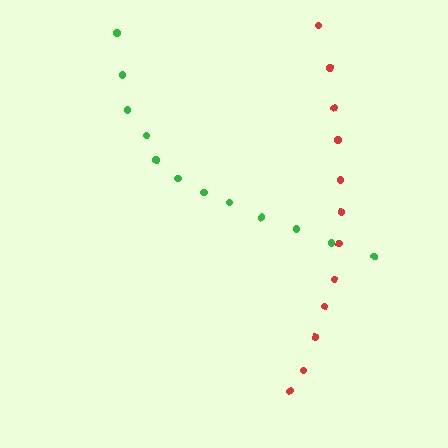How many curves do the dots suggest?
There are 2 distinct paths.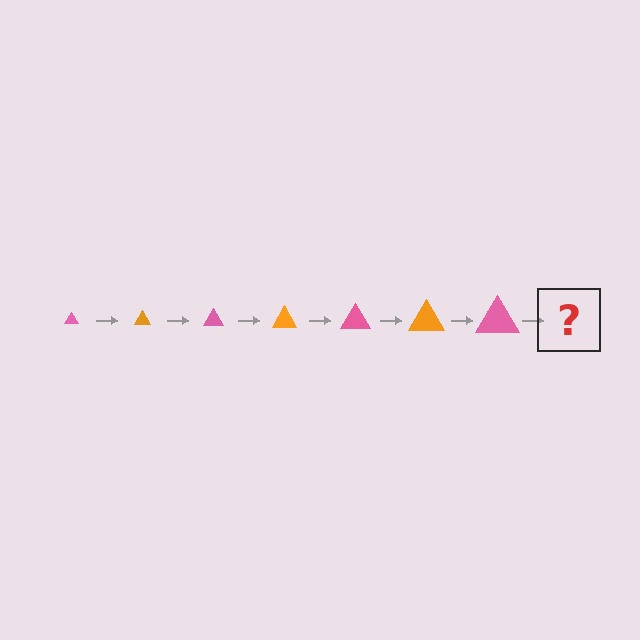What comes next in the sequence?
The next element should be an orange triangle, larger than the previous one.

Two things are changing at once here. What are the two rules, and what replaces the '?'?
The two rules are that the triangle grows larger each step and the color cycles through pink and orange. The '?' should be an orange triangle, larger than the previous one.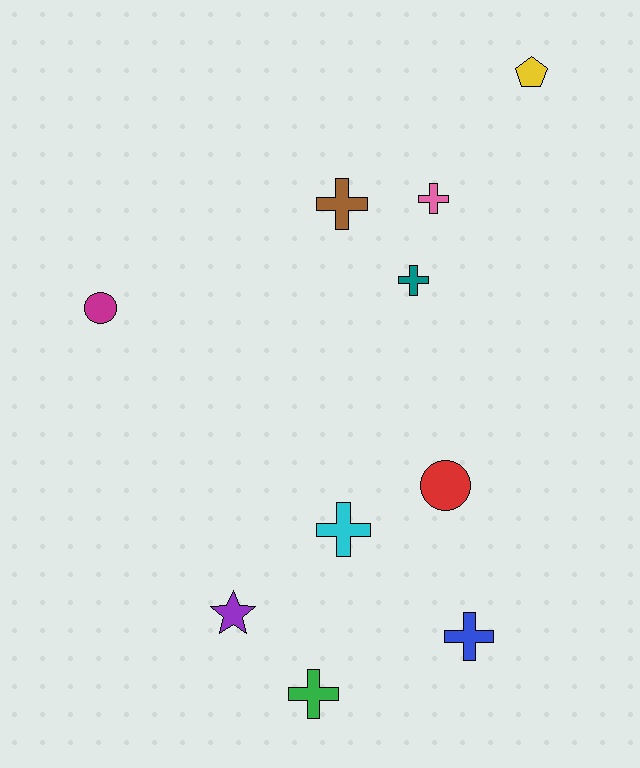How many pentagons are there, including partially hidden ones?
There is 1 pentagon.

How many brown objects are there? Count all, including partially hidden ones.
There is 1 brown object.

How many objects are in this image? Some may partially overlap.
There are 10 objects.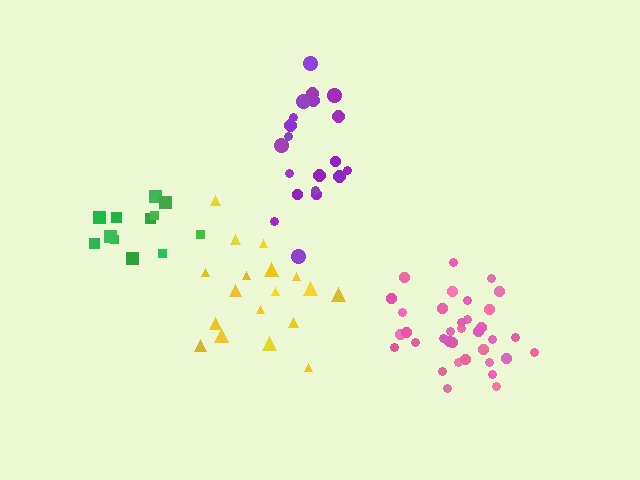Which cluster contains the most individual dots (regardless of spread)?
Pink (35).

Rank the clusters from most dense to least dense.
pink, purple, green, yellow.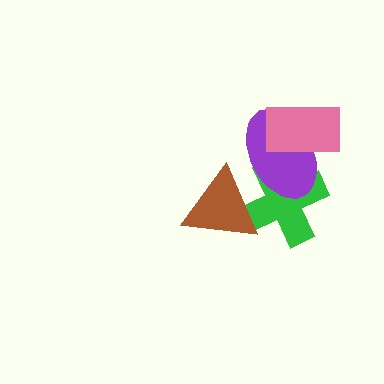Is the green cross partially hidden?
Yes, it is partially covered by another shape.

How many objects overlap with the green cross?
2 objects overlap with the green cross.